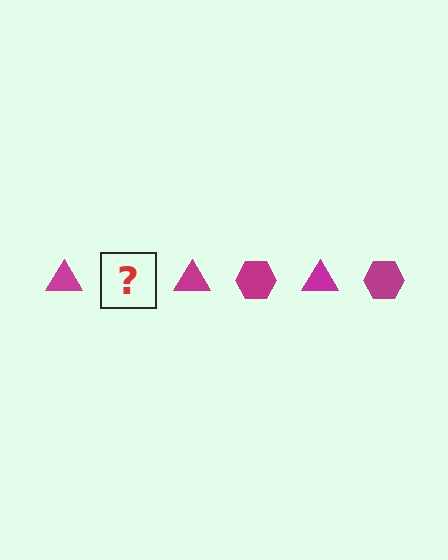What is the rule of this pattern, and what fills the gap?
The rule is that the pattern cycles through triangle, hexagon shapes in magenta. The gap should be filled with a magenta hexagon.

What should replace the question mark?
The question mark should be replaced with a magenta hexagon.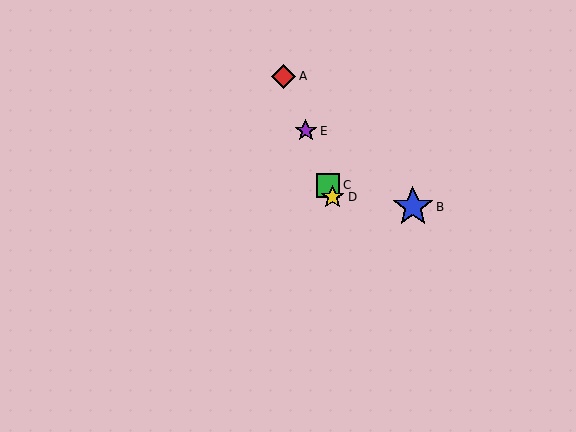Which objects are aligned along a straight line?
Objects A, C, D, E are aligned along a straight line.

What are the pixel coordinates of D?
Object D is at (333, 197).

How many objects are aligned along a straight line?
4 objects (A, C, D, E) are aligned along a straight line.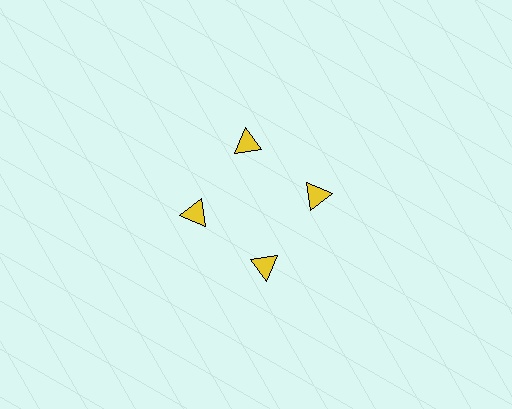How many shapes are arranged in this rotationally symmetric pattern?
There are 4 shapes, arranged in 4 groups of 1.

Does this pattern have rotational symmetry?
Yes, this pattern has 4-fold rotational symmetry. It looks the same after rotating 90 degrees around the center.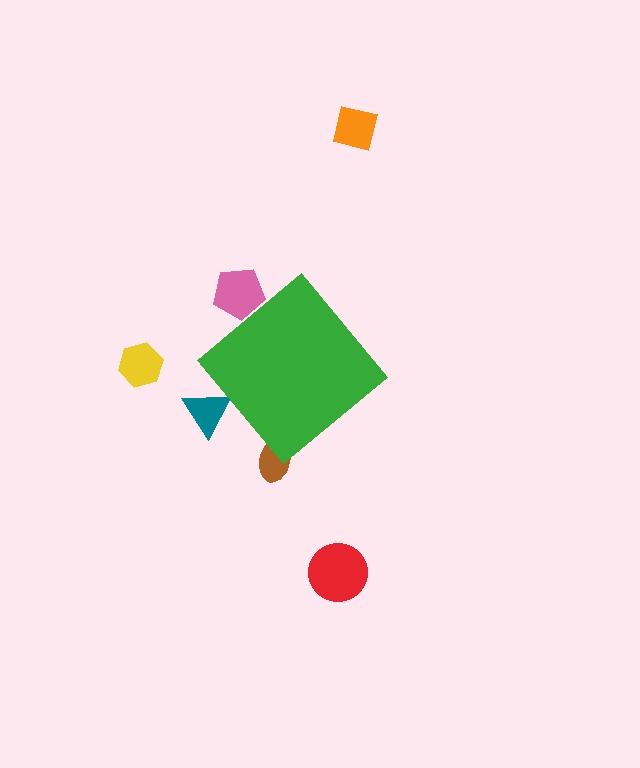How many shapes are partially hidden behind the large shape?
3 shapes are partially hidden.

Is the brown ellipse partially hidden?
Yes, the brown ellipse is partially hidden behind the green diamond.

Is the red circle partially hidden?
No, the red circle is fully visible.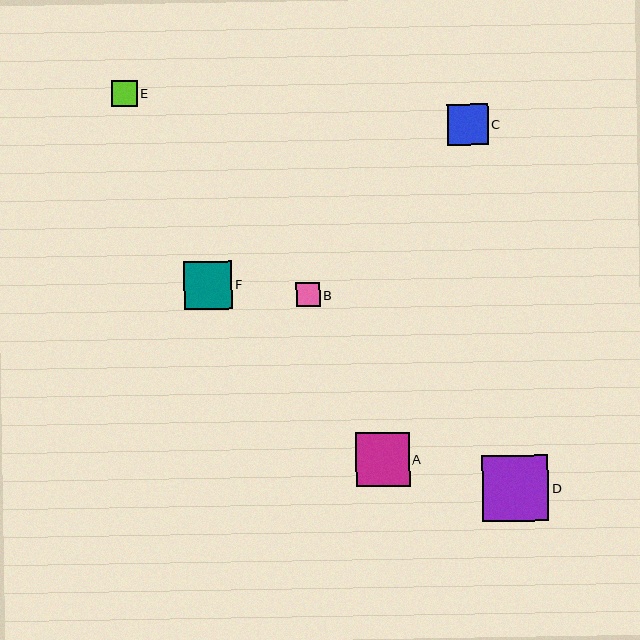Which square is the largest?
Square D is the largest with a size of approximately 66 pixels.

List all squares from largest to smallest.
From largest to smallest: D, A, F, C, E, B.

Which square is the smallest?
Square B is the smallest with a size of approximately 23 pixels.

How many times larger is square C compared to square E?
Square C is approximately 1.6 times the size of square E.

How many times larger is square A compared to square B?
Square A is approximately 2.3 times the size of square B.